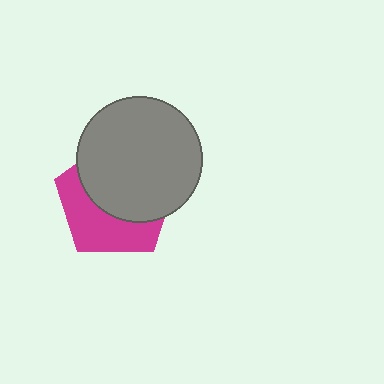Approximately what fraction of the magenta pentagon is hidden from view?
Roughly 58% of the magenta pentagon is hidden behind the gray circle.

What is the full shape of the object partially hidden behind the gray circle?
The partially hidden object is a magenta pentagon.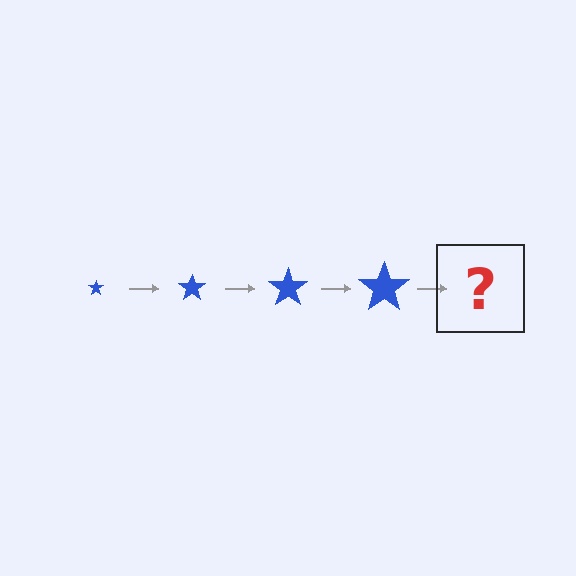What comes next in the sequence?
The next element should be a blue star, larger than the previous one.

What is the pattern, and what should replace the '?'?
The pattern is that the star gets progressively larger each step. The '?' should be a blue star, larger than the previous one.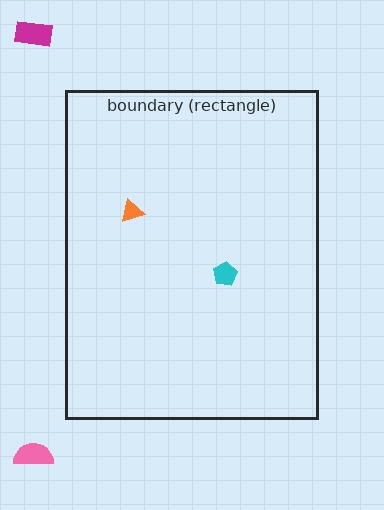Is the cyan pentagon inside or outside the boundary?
Inside.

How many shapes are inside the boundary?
2 inside, 2 outside.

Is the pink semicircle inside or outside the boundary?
Outside.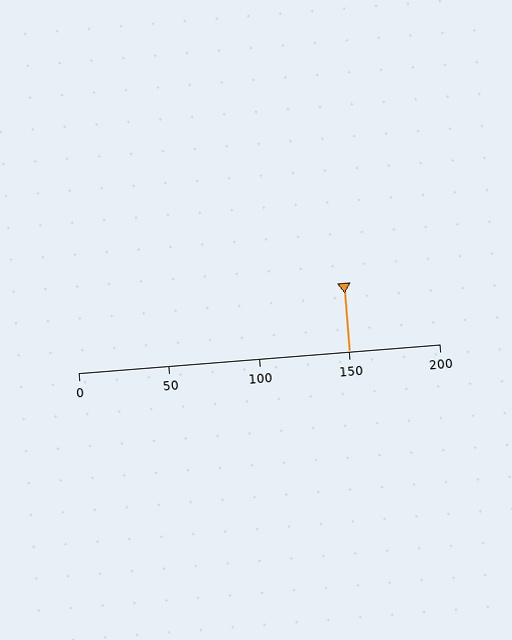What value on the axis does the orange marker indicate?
The marker indicates approximately 150.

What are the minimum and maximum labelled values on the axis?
The axis runs from 0 to 200.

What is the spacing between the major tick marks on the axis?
The major ticks are spaced 50 apart.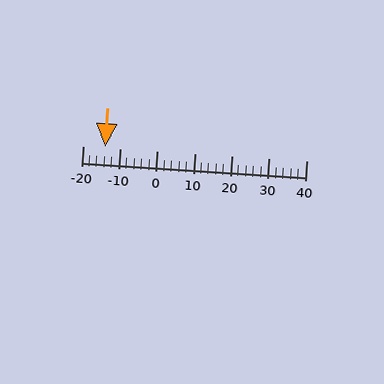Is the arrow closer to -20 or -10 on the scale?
The arrow is closer to -10.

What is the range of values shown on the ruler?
The ruler shows values from -20 to 40.